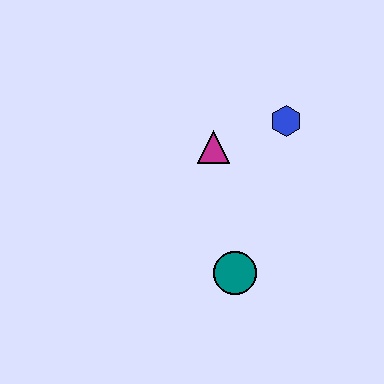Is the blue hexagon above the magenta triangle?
Yes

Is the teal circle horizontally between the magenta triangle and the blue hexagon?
Yes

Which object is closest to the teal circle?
The magenta triangle is closest to the teal circle.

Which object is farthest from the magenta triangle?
The teal circle is farthest from the magenta triangle.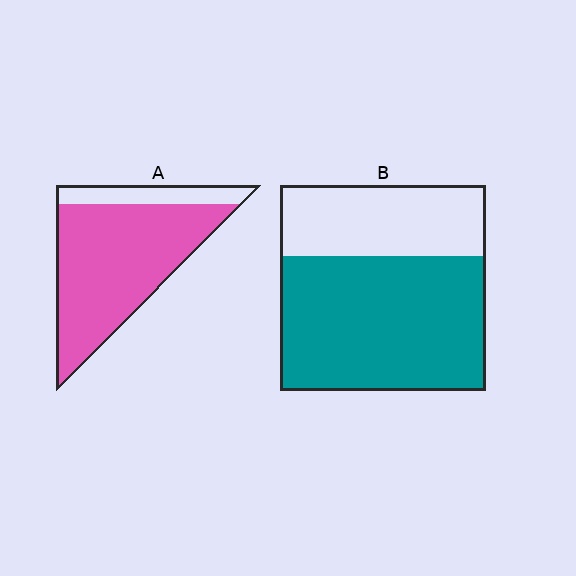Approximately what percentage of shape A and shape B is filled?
A is approximately 80% and B is approximately 65%.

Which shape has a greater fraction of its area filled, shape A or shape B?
Shape A.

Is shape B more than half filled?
Yes.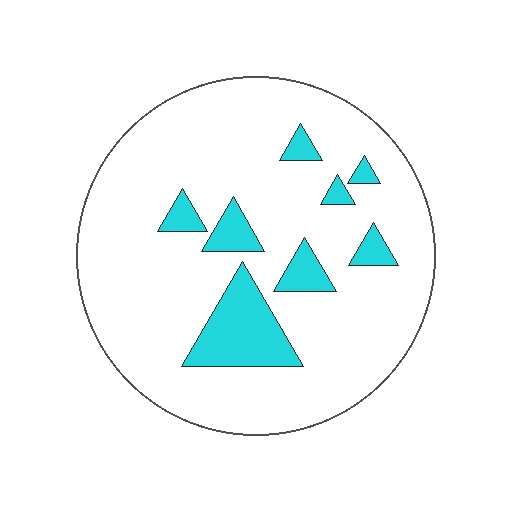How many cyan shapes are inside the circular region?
8.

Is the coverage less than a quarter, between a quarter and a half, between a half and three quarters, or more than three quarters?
Less than a quarter.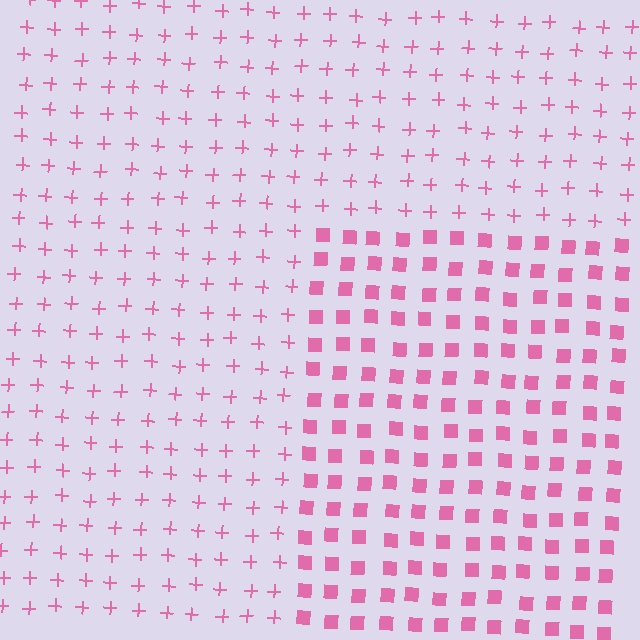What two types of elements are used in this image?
The image uses squares inside the rectangle region and plus signs outside it.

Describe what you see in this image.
The image is filled with small pink elements arranged in a uniform grid. A rectangle-shaped region contains squares, while the surrounding area contains plus signs. The boundary is defined purely by the change in element shape.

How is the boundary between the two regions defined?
The boundary is defined by a change in element shape: squares inside vs. plus signs outside. All elements share the same color and spacing.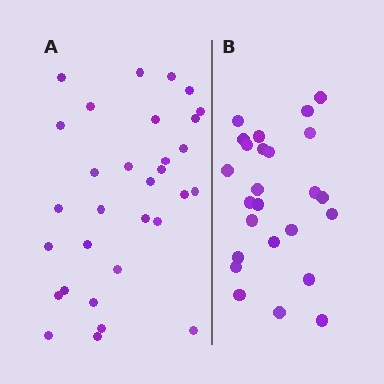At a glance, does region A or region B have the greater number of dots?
Region A (the left region) has more dots.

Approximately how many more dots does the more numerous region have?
Region A has about 6 more dots than region B.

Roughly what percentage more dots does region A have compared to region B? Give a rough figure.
About 25% more.